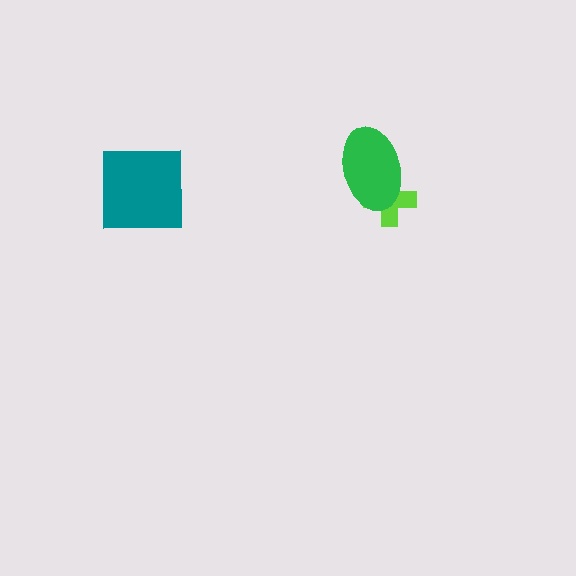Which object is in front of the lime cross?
The green ellipse is in front of the lime cross.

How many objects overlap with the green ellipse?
1 object overlaps with the green ellipse.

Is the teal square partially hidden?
No, no other shape covers it.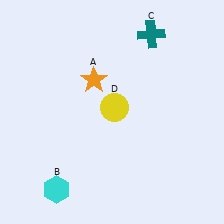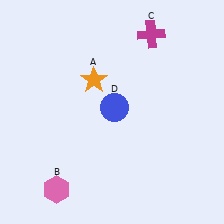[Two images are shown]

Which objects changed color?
B changed from cyan to pink. C changed from teal to magenta. D changed from yellow to blue.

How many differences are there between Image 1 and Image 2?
There are 3 differences between the two images.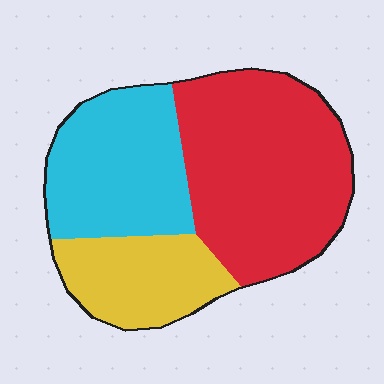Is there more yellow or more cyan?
Cyan.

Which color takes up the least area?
Yellow, at roughly 20%.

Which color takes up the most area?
Red, at roughly 50%.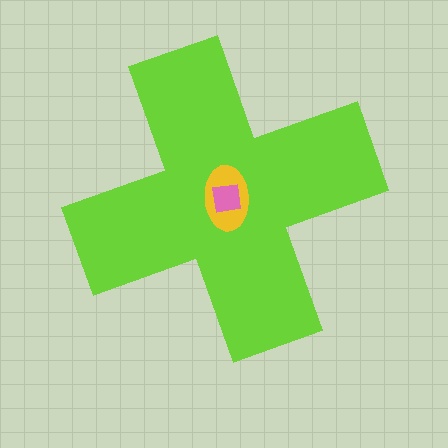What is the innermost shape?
The pink square.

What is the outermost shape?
The lime cross.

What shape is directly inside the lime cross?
The yellow ellipse.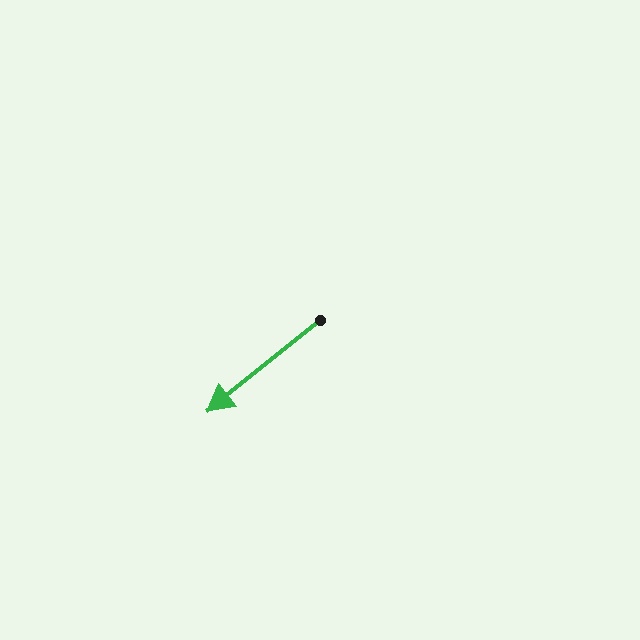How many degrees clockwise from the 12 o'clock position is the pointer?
Approximately 231 degrees.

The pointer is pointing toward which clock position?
Roughly 8 o'clock.